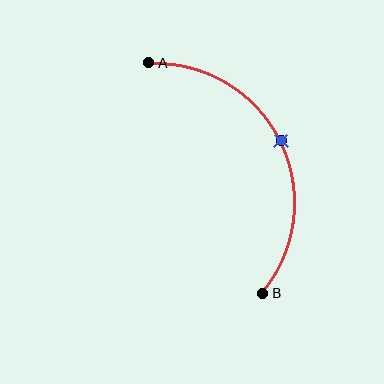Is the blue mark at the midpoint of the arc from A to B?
Yes. The blue mark lies on the arc at equal arc-length from both A and B — it is the arc midpoint.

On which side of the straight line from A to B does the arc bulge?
The arc bulges to the right of the straight line connecting A and B.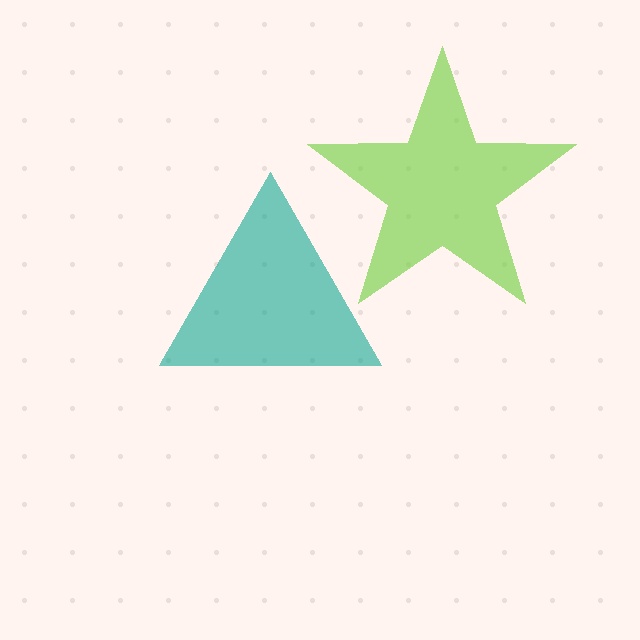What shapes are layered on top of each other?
The layered shapes are: a teal triangle, a lime star.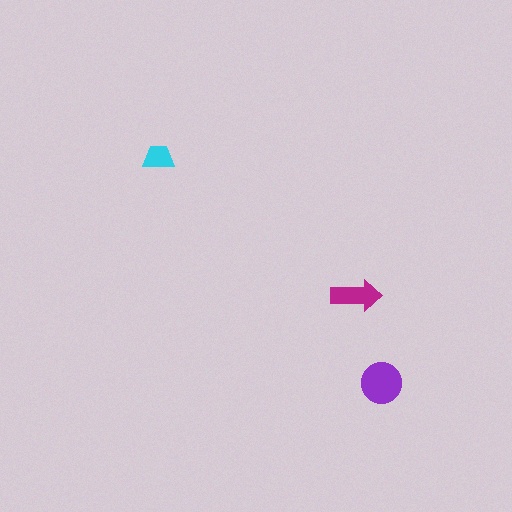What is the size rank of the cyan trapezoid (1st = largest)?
3rd.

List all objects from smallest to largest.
The cyan trapezoid, the magenta arrow, the purple circle.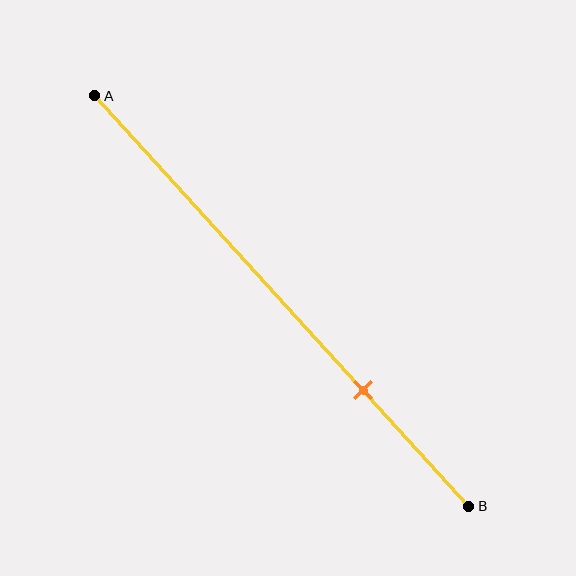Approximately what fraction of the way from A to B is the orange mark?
The orange mark is approximately 70% of the way from A to B.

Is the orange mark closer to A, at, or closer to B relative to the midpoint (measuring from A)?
The orange mark is closer to point B than the midpoint of segment AB.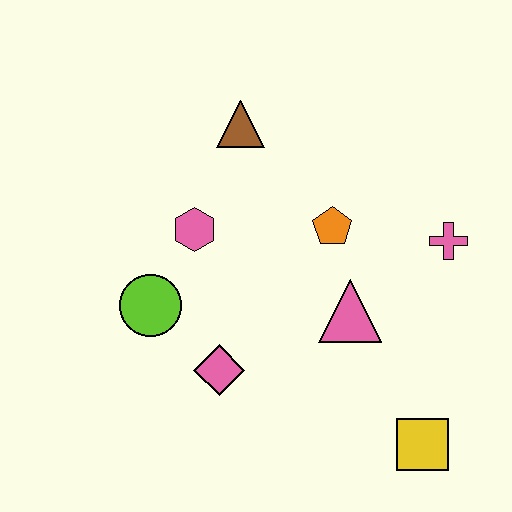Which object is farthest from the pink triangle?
The brown triangle is farthest from the pink triangle.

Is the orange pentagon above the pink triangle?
Yes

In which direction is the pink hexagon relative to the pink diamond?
The pink hexagon is above the pink diamond.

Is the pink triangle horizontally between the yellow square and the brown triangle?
Yes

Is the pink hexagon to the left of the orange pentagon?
Yes